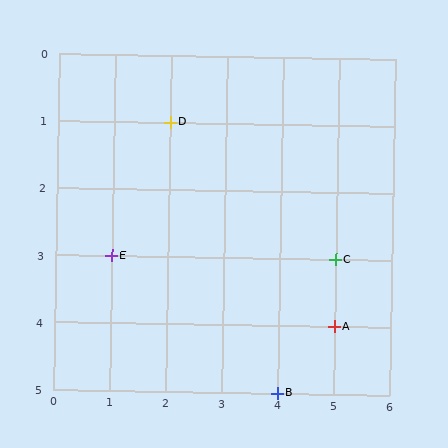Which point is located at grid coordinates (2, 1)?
Point D is at (2, 1).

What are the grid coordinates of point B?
Point B is at grid coordinates (4, 5).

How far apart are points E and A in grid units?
Points E and A are 4 columns and 1 row apart (about 4.1 grid units diagonally).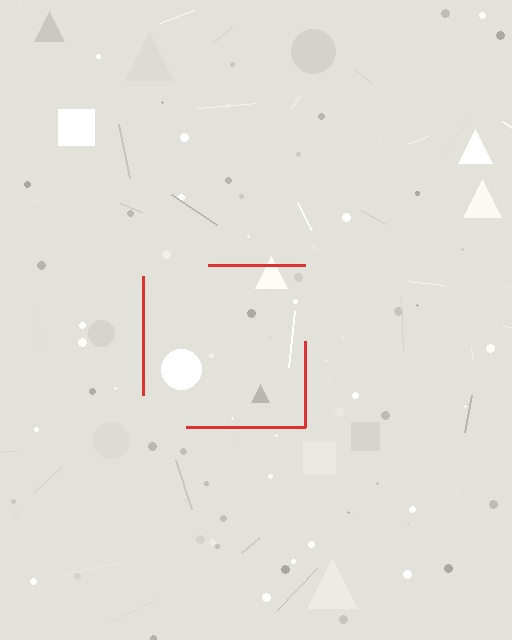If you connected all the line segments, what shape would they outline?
They would outline a square.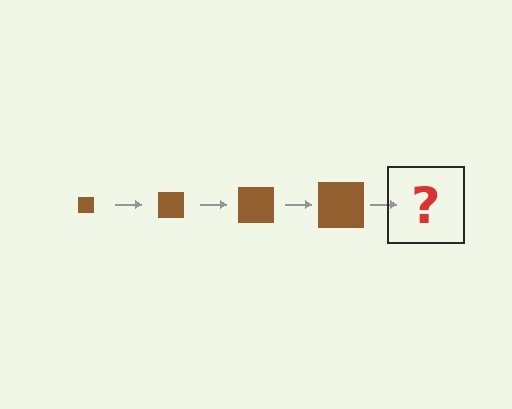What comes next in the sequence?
The next element should be a brown square, larger than the previous one.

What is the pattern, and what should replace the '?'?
The pattern is that the square gets progressively larger each step. The '?' should be a brown square, larger than the previous one.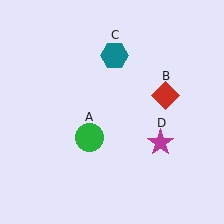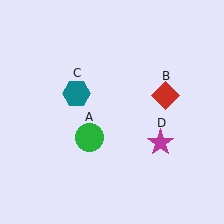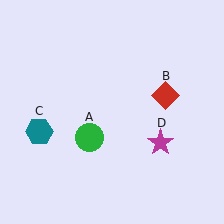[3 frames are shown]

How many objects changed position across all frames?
1 object changed position: teal hexagon (object C).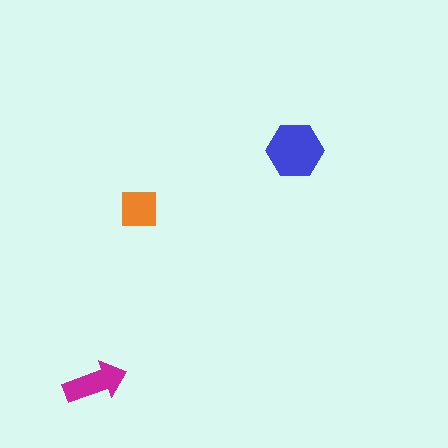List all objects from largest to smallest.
The blue hexagon, the magenta arrow, the orange square.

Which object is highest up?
The blue hexagon is topmost.